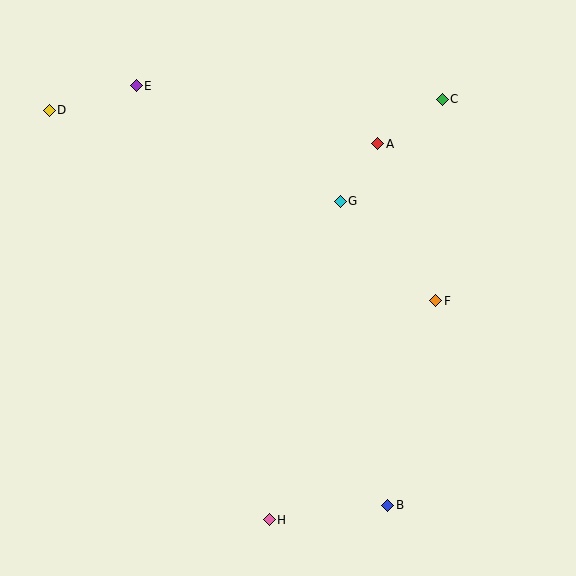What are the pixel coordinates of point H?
Point H is at (269, 520).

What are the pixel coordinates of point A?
Point A is at (378, 144).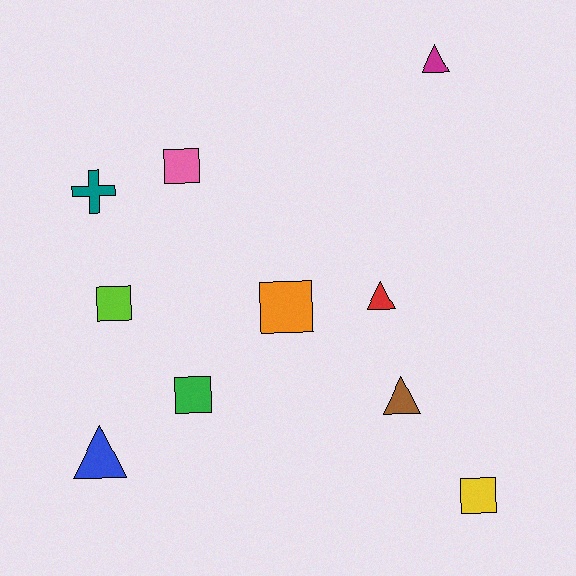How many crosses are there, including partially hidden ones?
There is 1 cross.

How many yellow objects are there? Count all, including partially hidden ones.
There is 1 yellow object.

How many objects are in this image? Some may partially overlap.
There are 10 objects.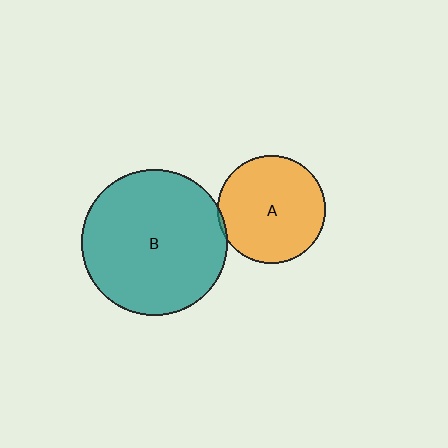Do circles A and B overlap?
Yes.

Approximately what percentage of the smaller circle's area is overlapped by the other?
Approximately 5%.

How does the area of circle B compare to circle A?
Approximately 1.8 times.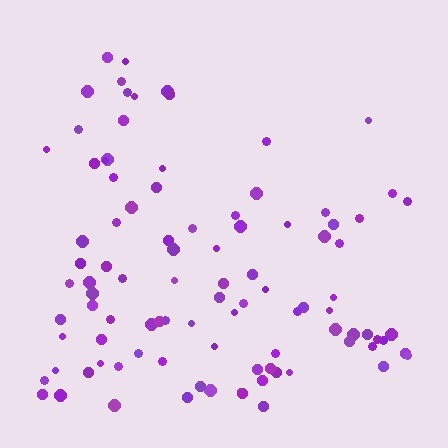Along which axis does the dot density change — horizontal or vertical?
Vertical.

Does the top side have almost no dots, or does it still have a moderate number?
Still a moderate number, just noticeably fewer than the bottom.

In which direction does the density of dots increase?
From top to bottom, with the bottom side densest.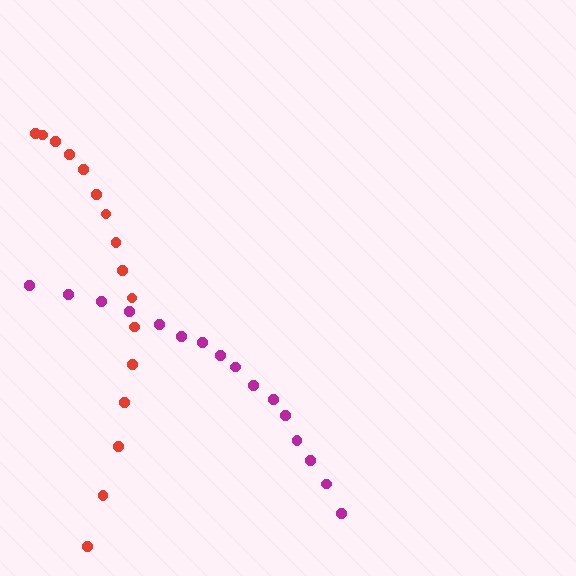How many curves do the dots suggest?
There are 2 distinct paths.